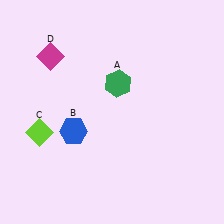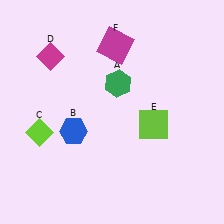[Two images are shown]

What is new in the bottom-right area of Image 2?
A lime square (E) was added in the bottom-right area of Image 2.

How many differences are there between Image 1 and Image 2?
There are 2 differences between the two images.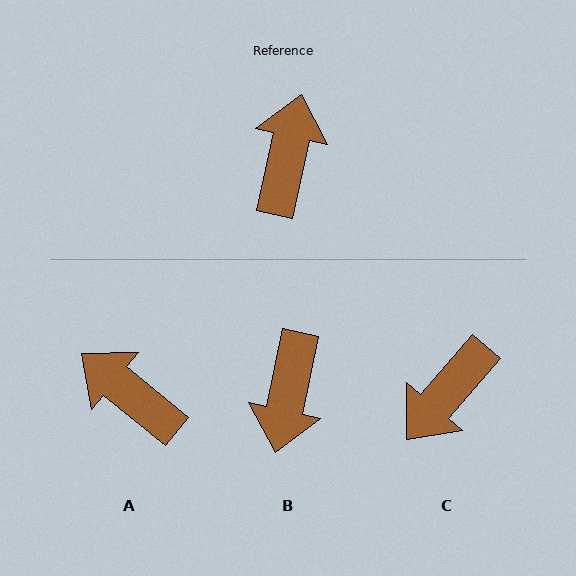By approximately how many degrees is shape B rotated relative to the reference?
Approximately 180 degrees clockwise.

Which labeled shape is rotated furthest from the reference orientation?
B, about 180 degrees away.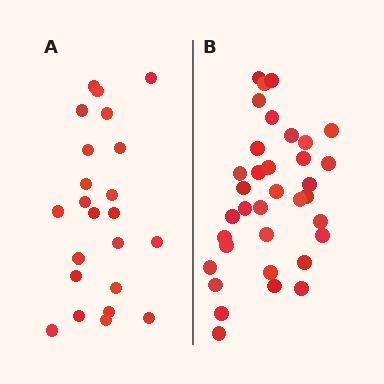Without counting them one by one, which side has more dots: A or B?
Region B (the right region) has more dots.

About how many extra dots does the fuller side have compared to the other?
Region B has roughly 12 or so more dots than region A.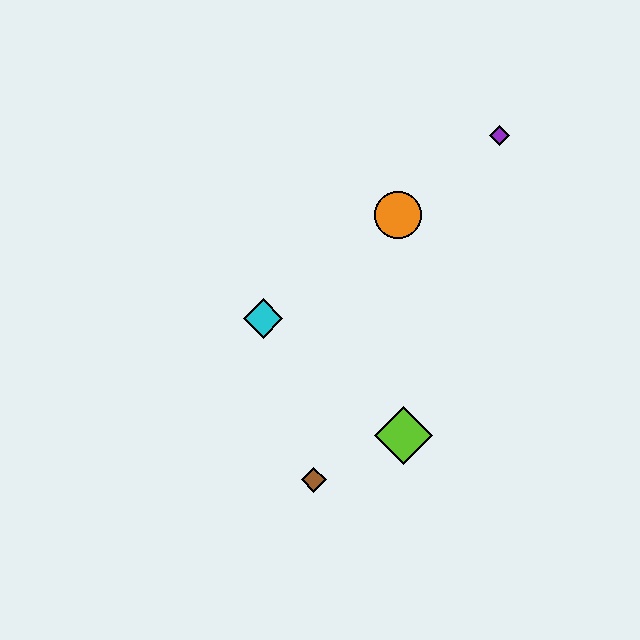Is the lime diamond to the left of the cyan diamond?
No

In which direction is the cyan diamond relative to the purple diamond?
The cyan diamond is to the left of the purple diamond.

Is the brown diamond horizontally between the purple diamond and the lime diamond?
No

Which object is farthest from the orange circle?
The brown diamond is farthest from the orange circle.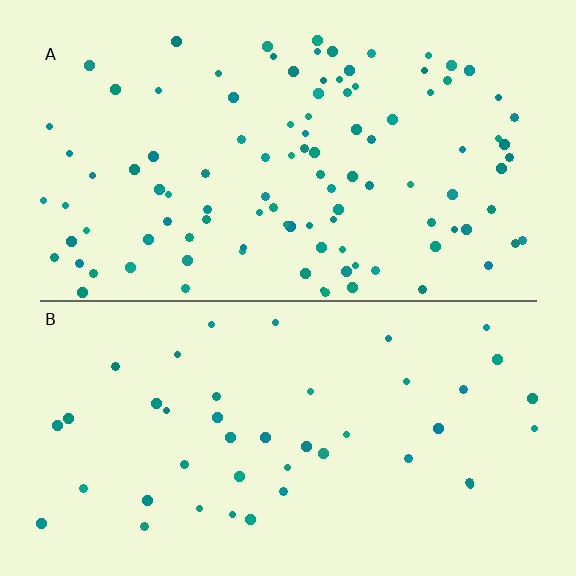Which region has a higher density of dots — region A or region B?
A (the top).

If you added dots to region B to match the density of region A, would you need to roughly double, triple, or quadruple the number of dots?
Approximately double.